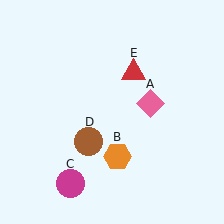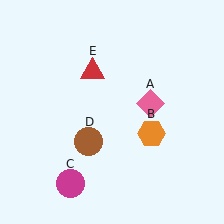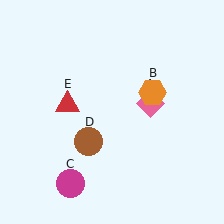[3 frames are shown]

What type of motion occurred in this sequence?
The orange hexagon (object B), red triangle (object E) rotated counterclockwise around the center of the scene.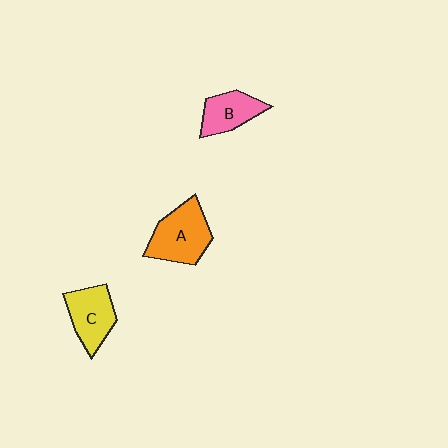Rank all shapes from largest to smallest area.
From largest to smallest: A (orange), C (yellow), B (pink).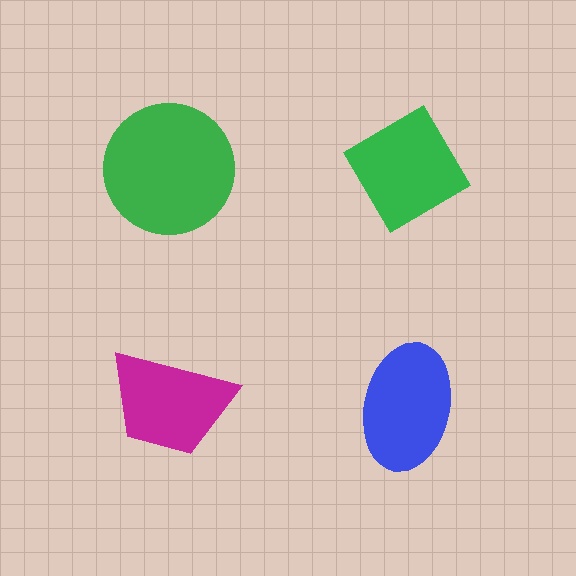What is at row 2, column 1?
A magenta trapezoid.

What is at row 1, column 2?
A green diamond.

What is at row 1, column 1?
A green circle.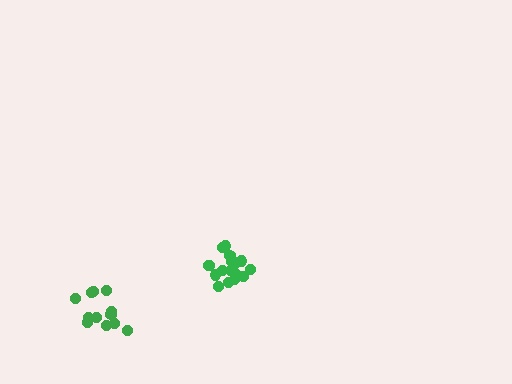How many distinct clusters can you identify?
There are 2 distinct clusters.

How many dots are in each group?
Group 1: 12 dots, Group 2: 17 dots (29 total).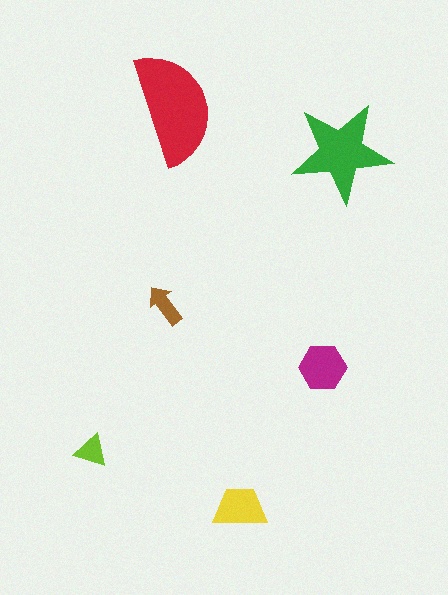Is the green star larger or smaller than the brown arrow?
Larger.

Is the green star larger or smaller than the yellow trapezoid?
Larger.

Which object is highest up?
The red semicircle is topmost.